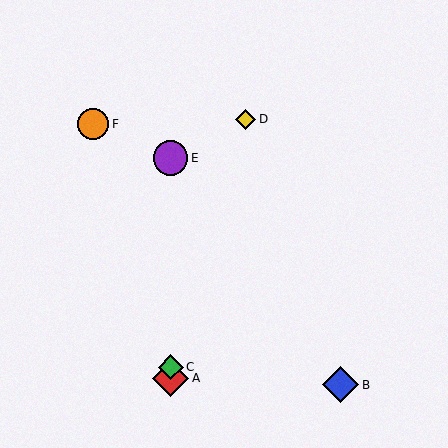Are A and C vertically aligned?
Yes, both are at x≈171.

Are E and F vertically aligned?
No, E is at x≈171 and F is at x≈93.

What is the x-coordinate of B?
Object B is at x≈341.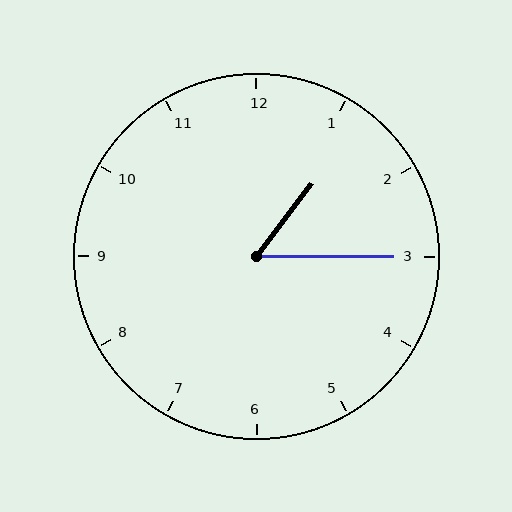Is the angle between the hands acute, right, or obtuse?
It is acute.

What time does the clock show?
1:15.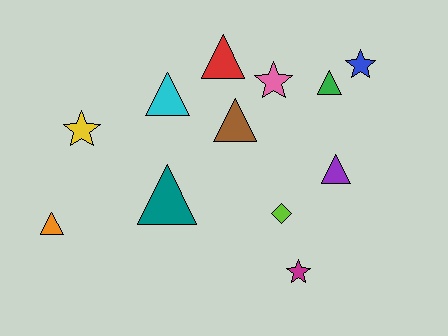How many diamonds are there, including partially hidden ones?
There is 1 diamond.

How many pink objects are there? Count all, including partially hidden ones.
There is 1 pink object.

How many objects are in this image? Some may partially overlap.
There are 12 objects.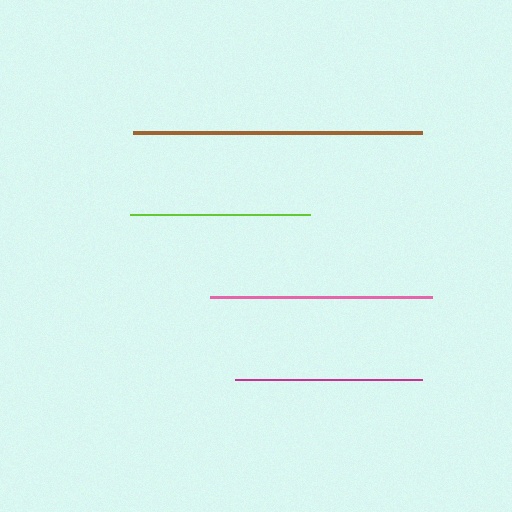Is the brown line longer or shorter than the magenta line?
The brown line is longer than the magenta line.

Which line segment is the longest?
The brown line is the longest at approximately 289 pixels.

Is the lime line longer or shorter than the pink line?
The pink line is longer than the lime line.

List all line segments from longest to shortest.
From longest to shortest: brown, pink, magenta, lime.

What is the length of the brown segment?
The brown segment is approximately 289 pixels long.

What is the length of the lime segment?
The lime segment is approximately 181 pixels long.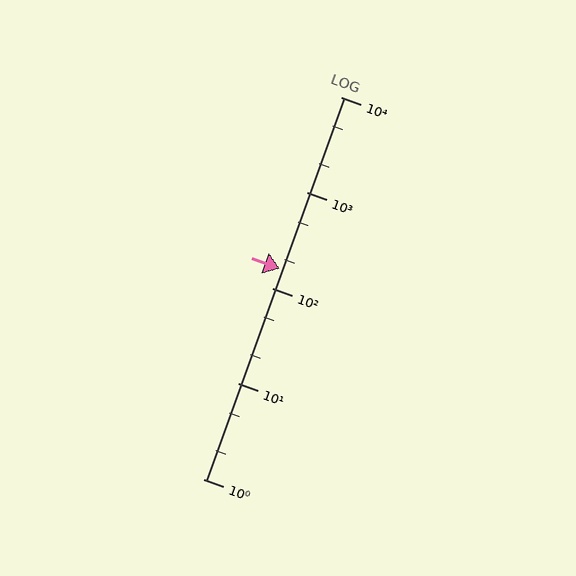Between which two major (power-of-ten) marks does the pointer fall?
The pointer is between 100 and 1000.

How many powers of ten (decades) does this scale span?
The scale spans 4 decades, from 1 to 10000.